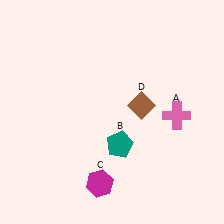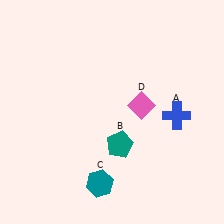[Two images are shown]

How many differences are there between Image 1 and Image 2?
There are 3 differences between the two images.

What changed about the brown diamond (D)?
In Image 1, D is brown. In Image 2, it changed to pink.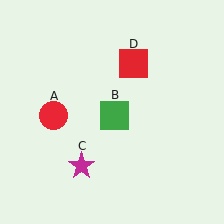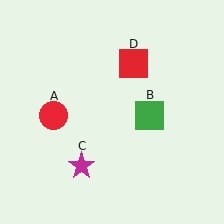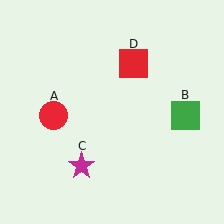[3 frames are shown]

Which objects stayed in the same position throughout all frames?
Red circle (object A) and magenta star (object C) and red square (object D) remained stationary.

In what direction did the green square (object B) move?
The green square (object B) moved right.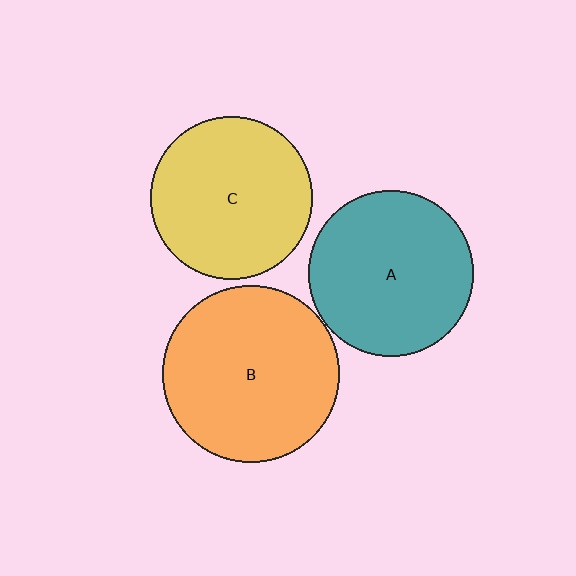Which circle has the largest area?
Circle B (orange).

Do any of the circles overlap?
No, none of the circles overlap.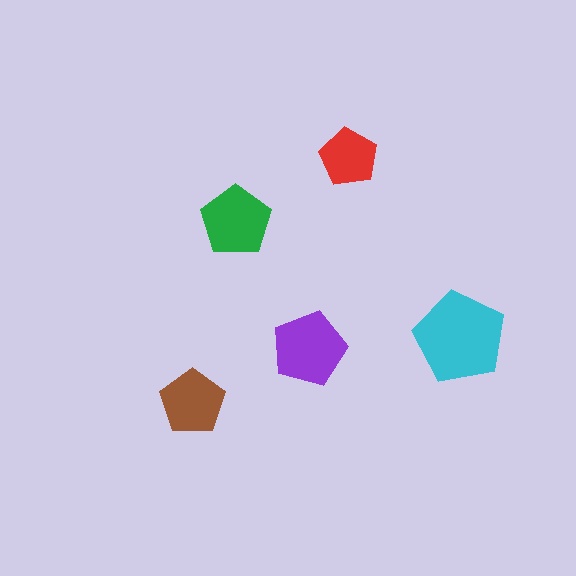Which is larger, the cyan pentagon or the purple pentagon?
The cyan one.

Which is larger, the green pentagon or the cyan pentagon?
The cyan one.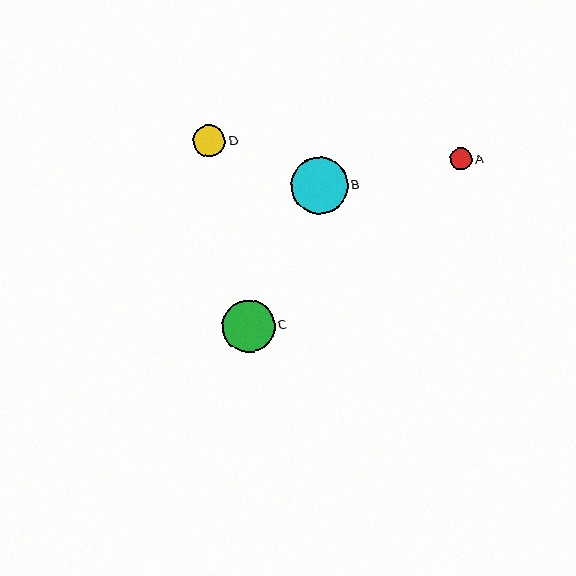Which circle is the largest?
Circle B is the largest with a size of approximately 56 pixels.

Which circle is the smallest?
Circle A is the smallest with a size of approximately 22 pixels.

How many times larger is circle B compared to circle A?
Circle B is approximately 2.6 times the size of circle A.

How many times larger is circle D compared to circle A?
Circle D is approximately 1.5 times the size of circle A.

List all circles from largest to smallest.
From largest to smallest: B, C, D, A.